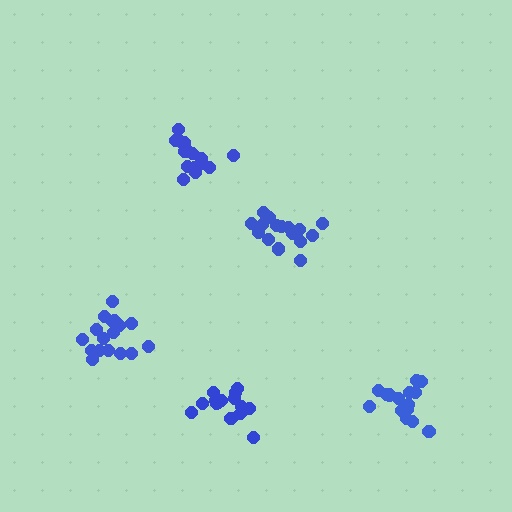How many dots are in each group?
Group 1: 16 dots, Group 2: 15 dots, Group 3: 15 dots, Group 4: 17 dots, Group 5: 17 dots (80 total).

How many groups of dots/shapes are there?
There are 5 groups.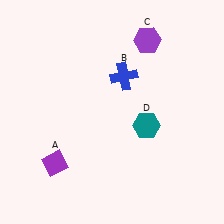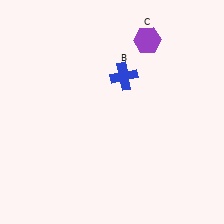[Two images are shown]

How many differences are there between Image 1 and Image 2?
There are 2 differences between the two images.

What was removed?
The teal hexagon (D), the purple diamond (A) were removed in Image 2.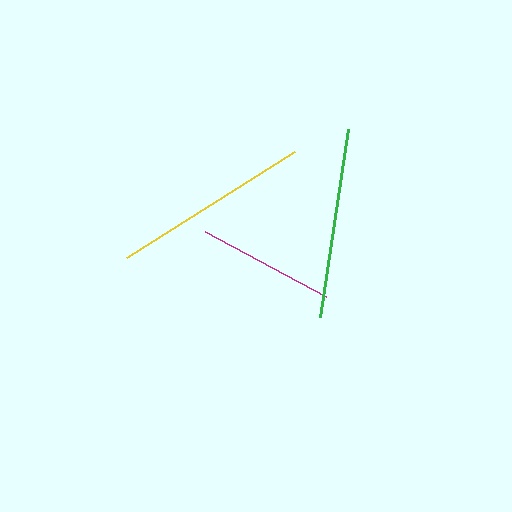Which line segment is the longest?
The yellow line is the longest at approximately 199 pixels.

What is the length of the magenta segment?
The magenta segment is approximately 138 pixels long.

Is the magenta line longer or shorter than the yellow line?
The yellow line is longer than the magenta line.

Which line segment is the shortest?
The magenta line is the shortest at approximately 138 pixels.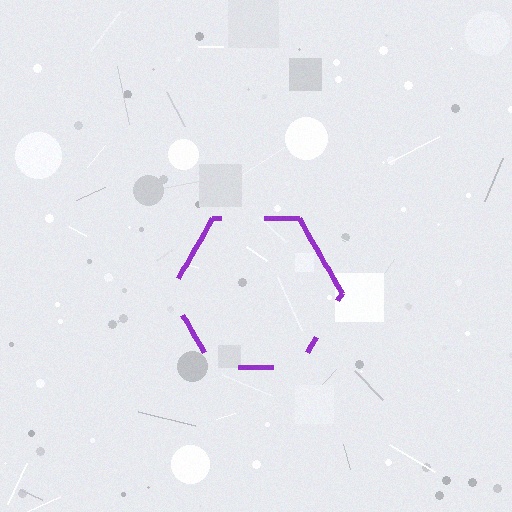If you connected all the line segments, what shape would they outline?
They would outline a hexagon.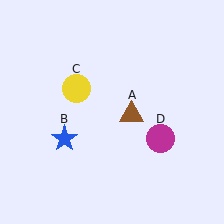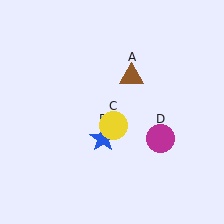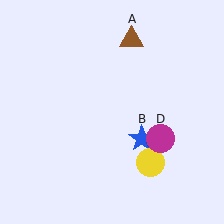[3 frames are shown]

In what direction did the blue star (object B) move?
The blue star (object B) moved right.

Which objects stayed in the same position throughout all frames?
Magenta circle (object D) remained stationary.